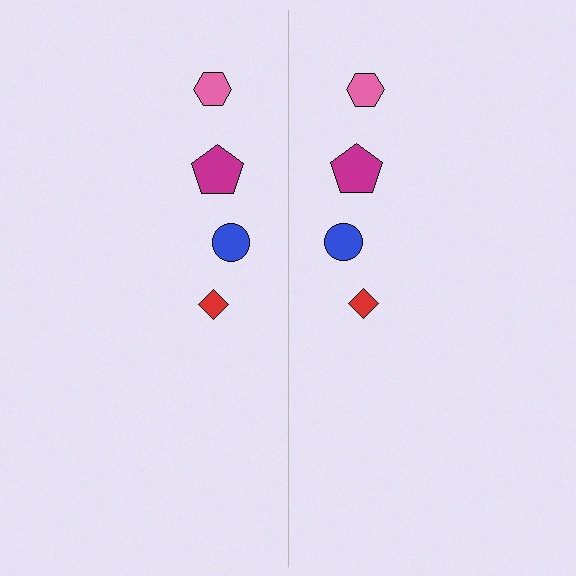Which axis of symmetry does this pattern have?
The pattern has a vertical axis of symmetry running through the center of the image.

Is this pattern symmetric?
Yes, this pattern has bilateral (reflection) symmetry.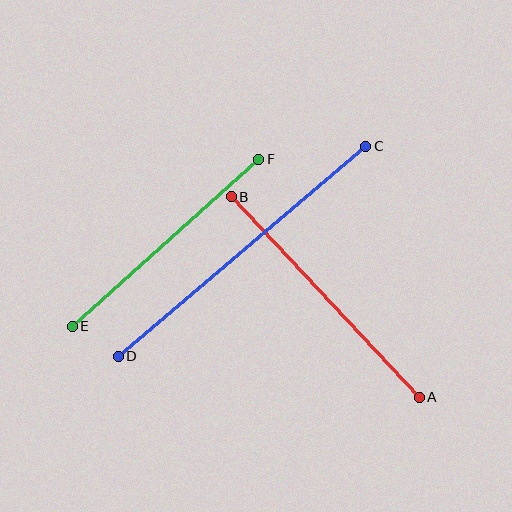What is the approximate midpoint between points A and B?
The midpoint is at approximately (325, 297) pixels.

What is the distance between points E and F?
The distance is approximately 250 pixels.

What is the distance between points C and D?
The distance is approximately 324 pixels.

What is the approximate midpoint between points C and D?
The midpoint is at approximately (242, 251) pixels.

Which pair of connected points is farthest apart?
Points C and D are farthest apart.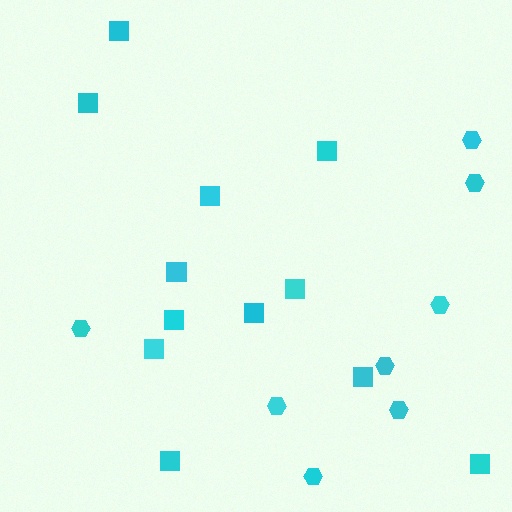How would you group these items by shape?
There are 2 groups: one group of hexagons (8) and one group of squares (12).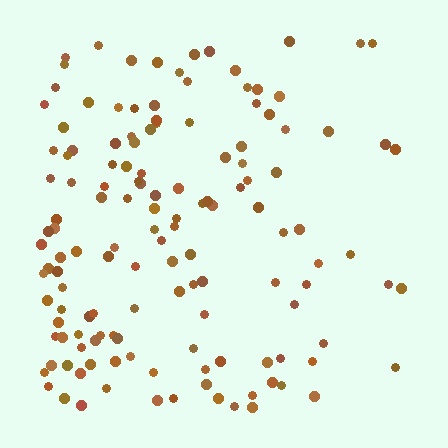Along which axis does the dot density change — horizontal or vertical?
Horizontal.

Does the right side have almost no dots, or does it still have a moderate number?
Still a moderate number, just noticeably fewer than the left.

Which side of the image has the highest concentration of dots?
The left.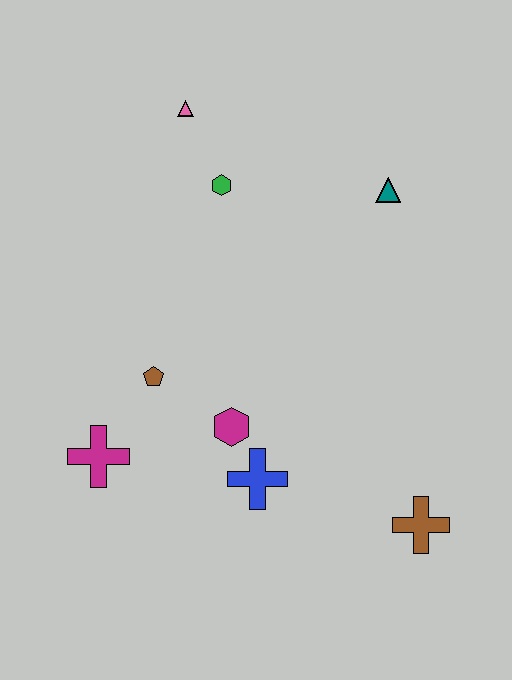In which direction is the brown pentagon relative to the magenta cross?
The brown pentagon is above the magenta cross.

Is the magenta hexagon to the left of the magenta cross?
No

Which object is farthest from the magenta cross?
The teal triangle is farthest from the magenta cross.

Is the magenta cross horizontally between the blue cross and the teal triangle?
No